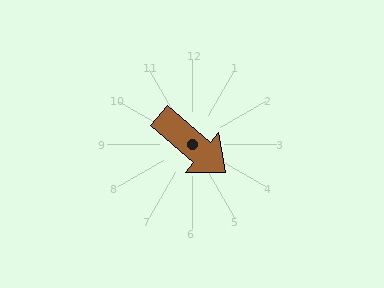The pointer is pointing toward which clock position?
Roughly 4 o'clock.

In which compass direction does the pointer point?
Southeast.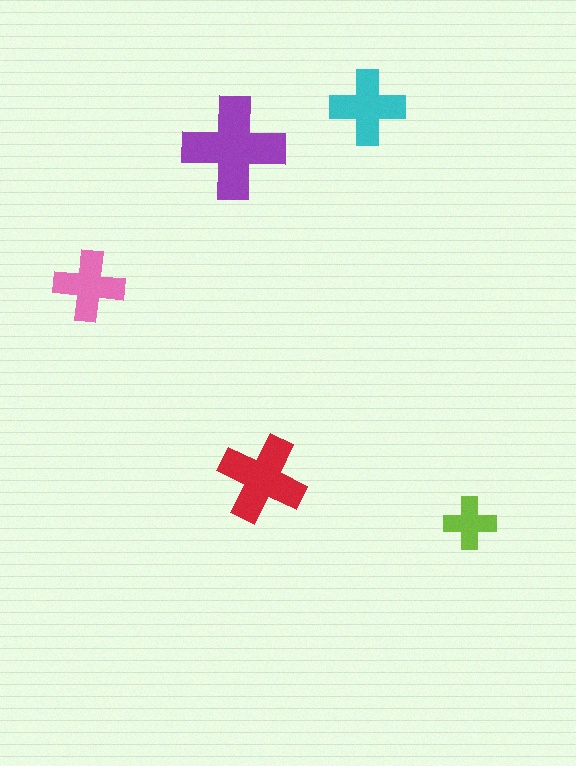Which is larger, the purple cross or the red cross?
The purple one.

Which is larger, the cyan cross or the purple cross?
The purple one.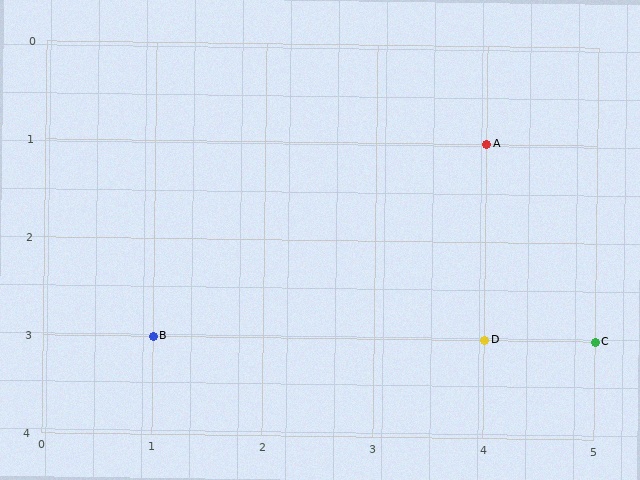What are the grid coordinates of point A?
Point A is at grid coordinates (4, 1).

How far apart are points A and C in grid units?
Points A and C are 1 column and 2 rows apart (about 2.2 grid units diagonally).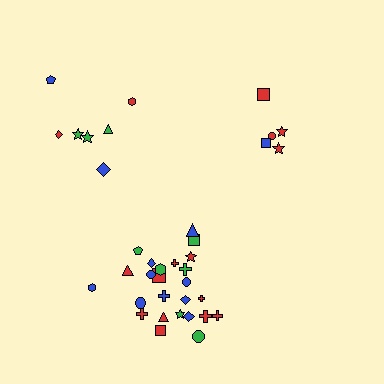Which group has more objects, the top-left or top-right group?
The top-left group.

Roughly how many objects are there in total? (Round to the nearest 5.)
Roughly 35 objects in total.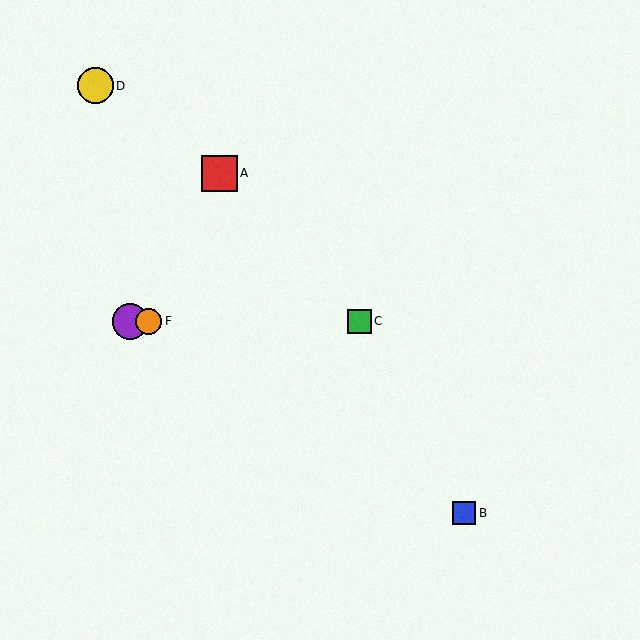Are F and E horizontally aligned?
Yes, both are at y≈321.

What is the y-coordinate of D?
Object D is at y≈86.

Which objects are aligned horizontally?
Objects C, E, F are aligned horizontally.